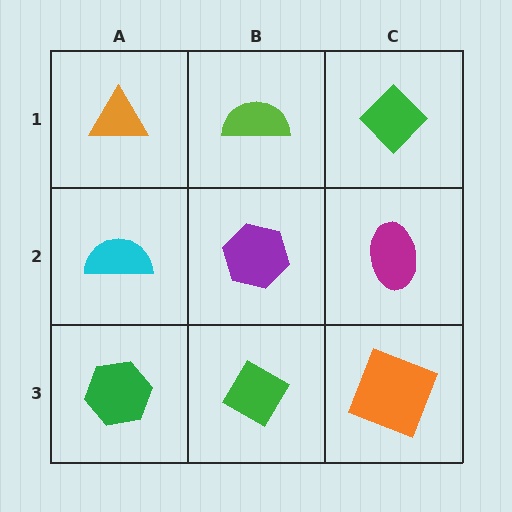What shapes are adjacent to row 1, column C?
A magenta ellipse (row 2, column C), a lime semicircle (row 1, column B).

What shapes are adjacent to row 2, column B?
A lime semicircle (row 1, column B), a green diamond (row 3, column B), a cyan semicircle (row 2, column A), a magenta ellipse (row 2, column C).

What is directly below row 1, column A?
A cyan semicircle.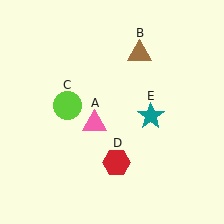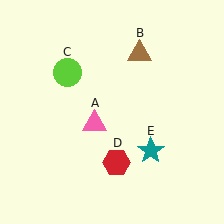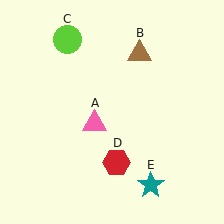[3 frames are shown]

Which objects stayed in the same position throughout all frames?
Pink triangle (object A) and brown triangle (object B) and red hexagon (object D) remained stationary.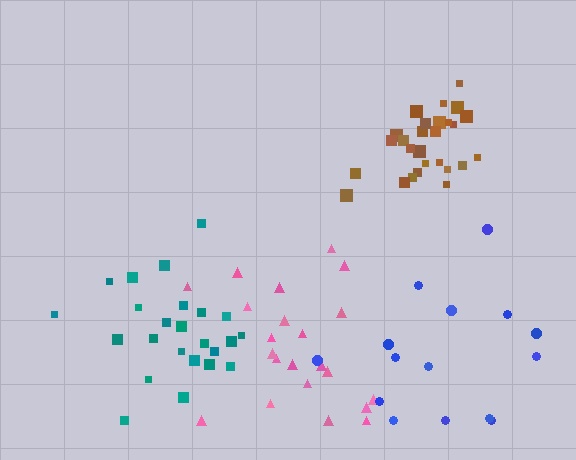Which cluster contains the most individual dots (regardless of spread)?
Brown (27).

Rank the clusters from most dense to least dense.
brown, teal, pink, blue.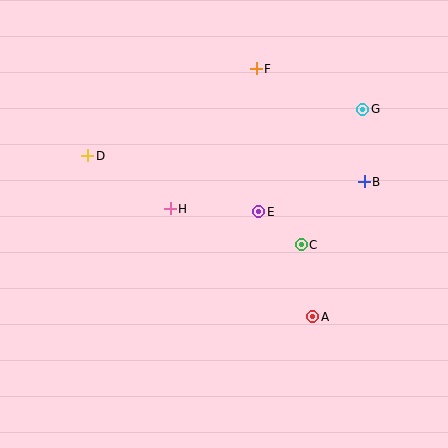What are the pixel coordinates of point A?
Point A is at (313, 317).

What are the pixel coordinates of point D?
Point D is at (88, 156).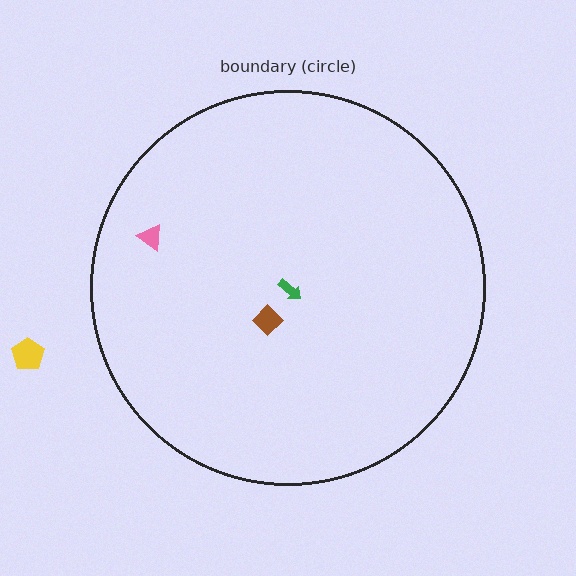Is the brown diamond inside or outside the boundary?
Inside.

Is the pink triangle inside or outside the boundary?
Inside.